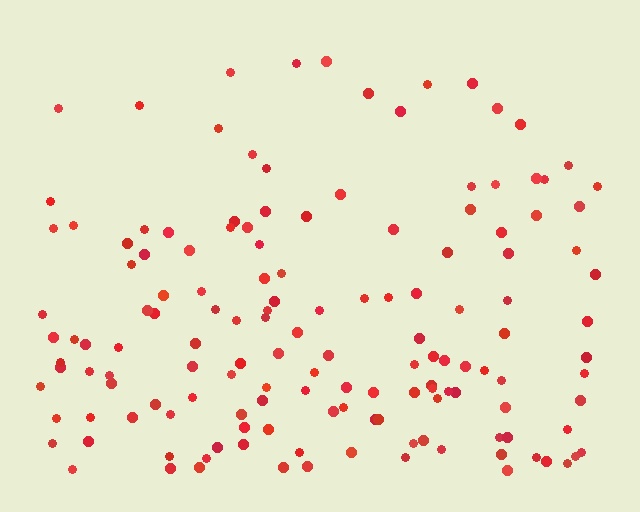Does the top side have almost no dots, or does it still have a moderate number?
Still a moderate number, just noticeably fewer than the bottom.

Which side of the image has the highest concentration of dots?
The bottom.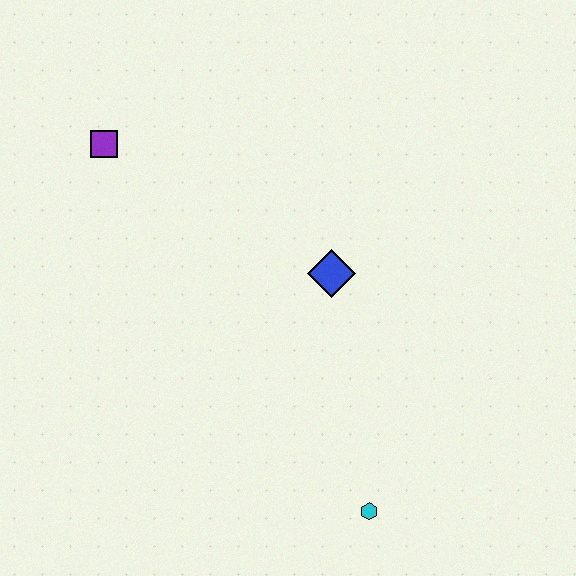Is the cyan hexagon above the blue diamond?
No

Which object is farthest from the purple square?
The cyan hexagon is farthest from the purple square.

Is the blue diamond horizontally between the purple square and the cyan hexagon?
Yes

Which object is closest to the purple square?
The blue diamond is closest to the purple square.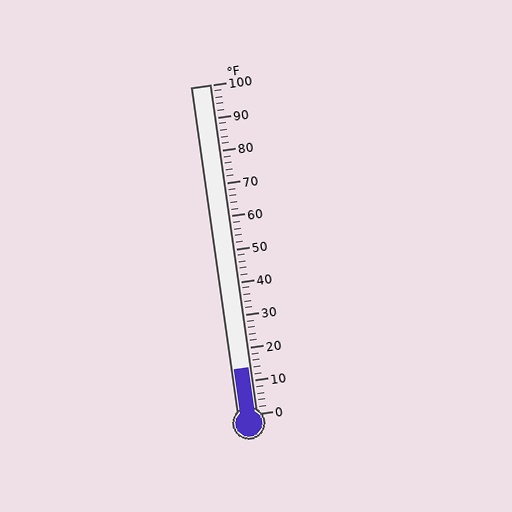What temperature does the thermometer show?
The thermometer shows approximately 14°F.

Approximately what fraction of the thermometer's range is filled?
The thermometer is filled to approximately 15% of its range.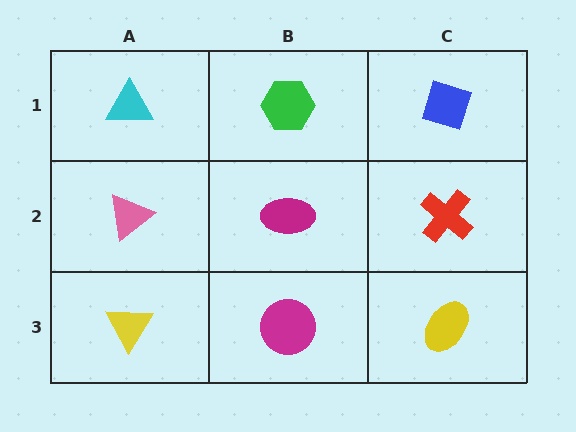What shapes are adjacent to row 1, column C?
A red cross (row 2, column C), a green hexagon (row 1, column B).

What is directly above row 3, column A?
A pink triangle.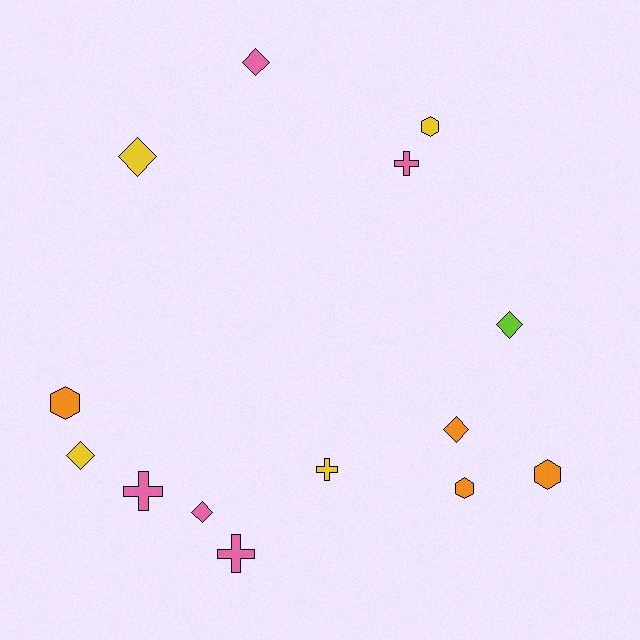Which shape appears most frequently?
Diamond, with 6 objects.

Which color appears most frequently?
Pink, with 5 objects.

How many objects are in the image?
There are 14 objects.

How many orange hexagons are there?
There are 3 orange hexagons.